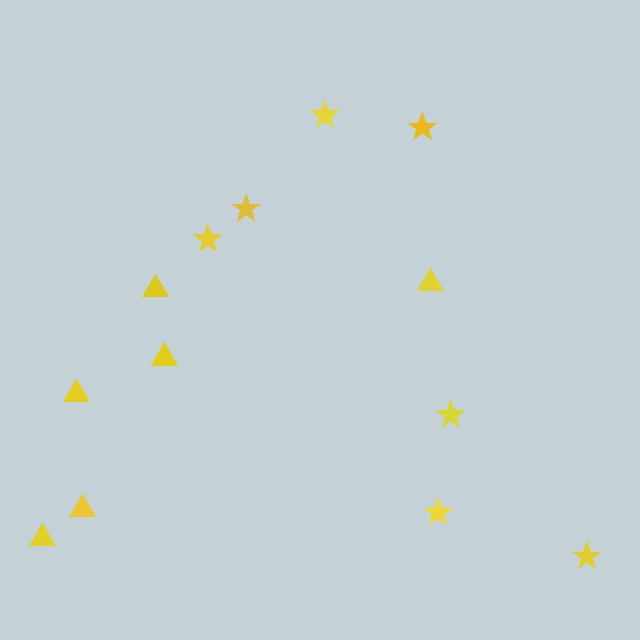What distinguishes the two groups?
There are 2 groups: one group of stars (7) and one group of triangles (6).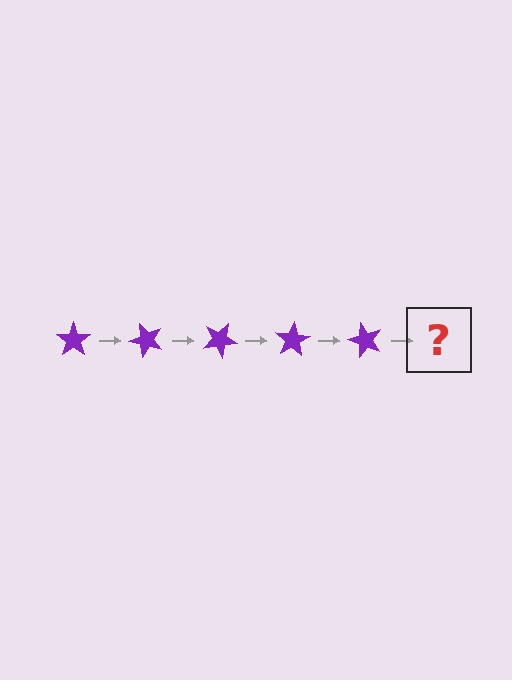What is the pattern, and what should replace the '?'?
The pattern is that the star rotates 50 degrees each step. The '?' should be a purple star rotated 250 degrees.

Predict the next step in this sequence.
The next step is a purple star rotated 250 degrees.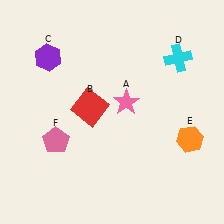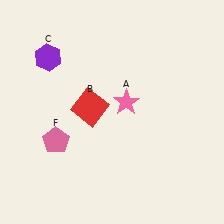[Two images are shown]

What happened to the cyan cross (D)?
The cyan cross (D) was removed in Image 2. It was in the top-right area of Image 1.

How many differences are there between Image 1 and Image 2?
There are 2 differences between the two images.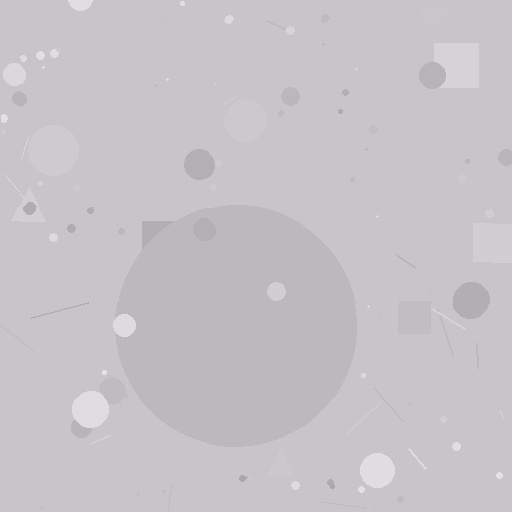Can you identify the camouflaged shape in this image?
The camouflaged shape is a circle.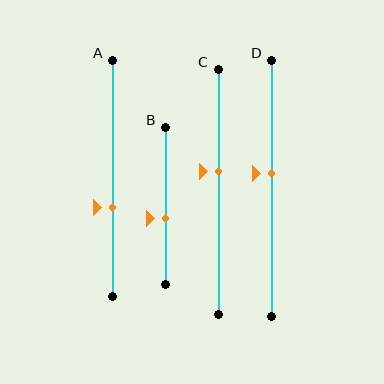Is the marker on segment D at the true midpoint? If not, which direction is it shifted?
No, the marker on segment D is shifted upward by about 6% of the segment length.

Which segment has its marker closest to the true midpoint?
Segment D has its marker closest to the true midpoint.